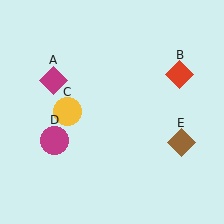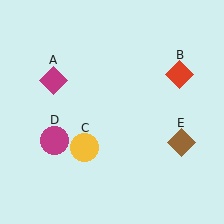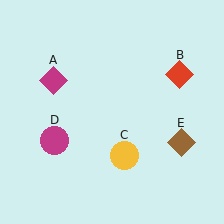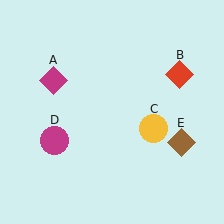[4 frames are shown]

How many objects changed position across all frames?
1 object changed position: yellow circle (object C).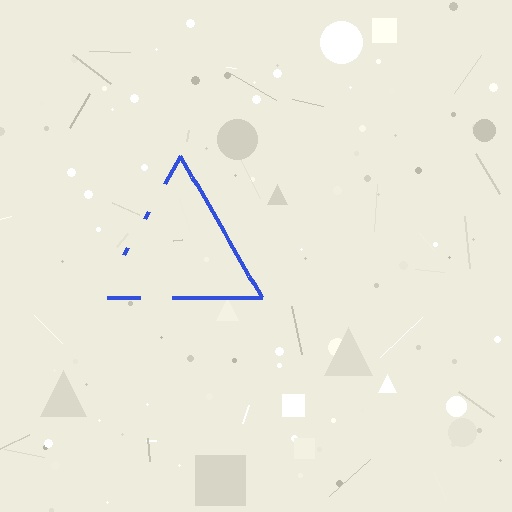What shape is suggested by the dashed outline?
The dashed outline suggests a triangle.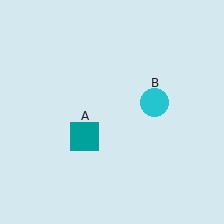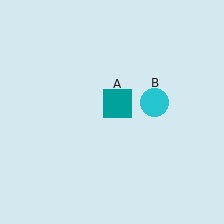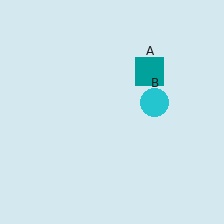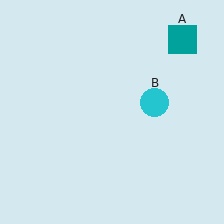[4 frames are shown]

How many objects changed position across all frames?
1 object changed position: teal square (object A).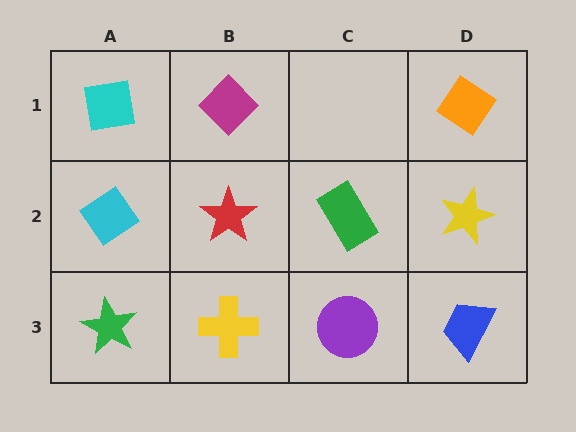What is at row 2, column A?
A cyan diamond.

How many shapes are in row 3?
4 shapes.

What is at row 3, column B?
A yellow cross.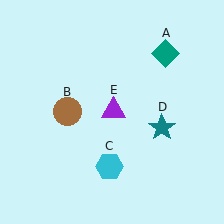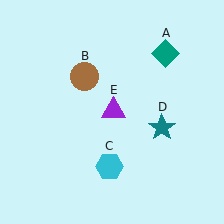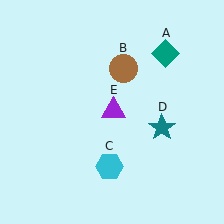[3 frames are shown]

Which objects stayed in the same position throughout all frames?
Teal diamond (object A) and cyan hexagon (object C) and teal star (object D) and purple triangle (object E) remained stationary.